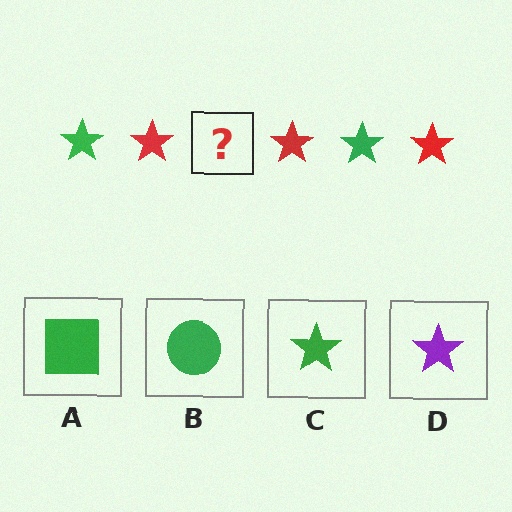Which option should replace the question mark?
Option C.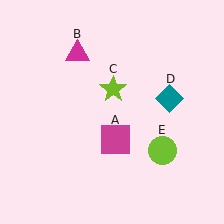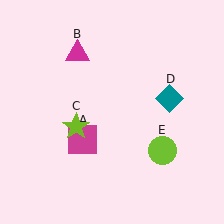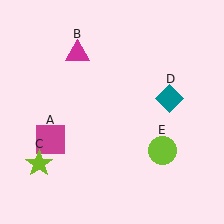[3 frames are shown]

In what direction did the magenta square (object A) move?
The magenta square (object A) moved left.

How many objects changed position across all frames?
2 objects changed position: magenta square (object A), lime star (object C).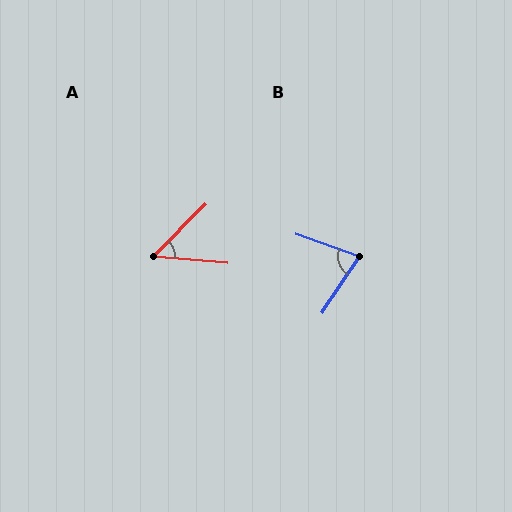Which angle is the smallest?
A, at approximately 50 degrees.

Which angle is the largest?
B, at approximately 76 degrees.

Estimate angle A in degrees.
Approximately 50 degrees.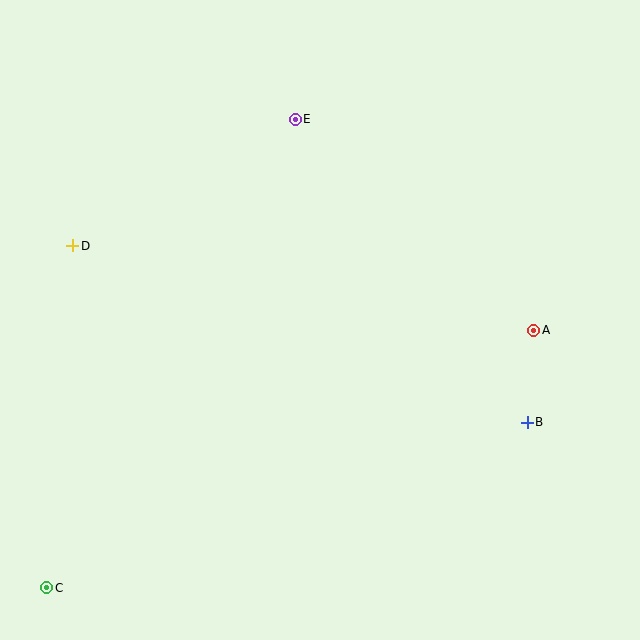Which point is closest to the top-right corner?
Point A is closest to the top-right corner.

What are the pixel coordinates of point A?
Point A is at (534, 330).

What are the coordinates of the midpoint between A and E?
The midpoint between A and E is at (414, 225).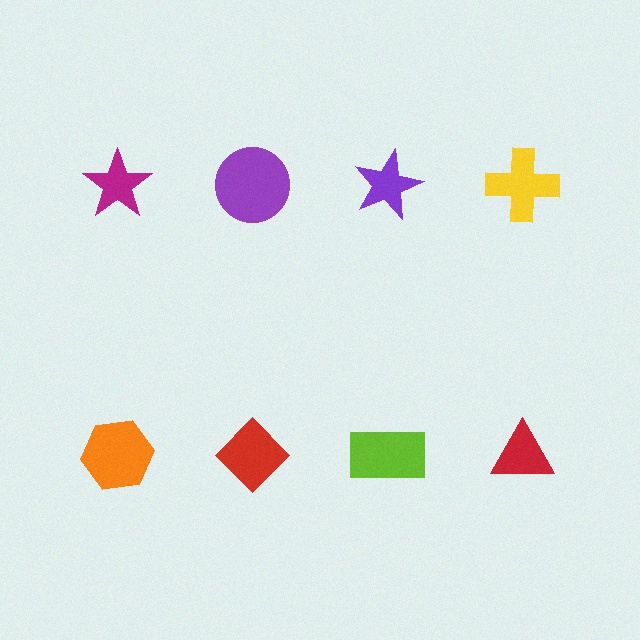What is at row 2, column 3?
A lime rectangle.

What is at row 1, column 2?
A purple circle.